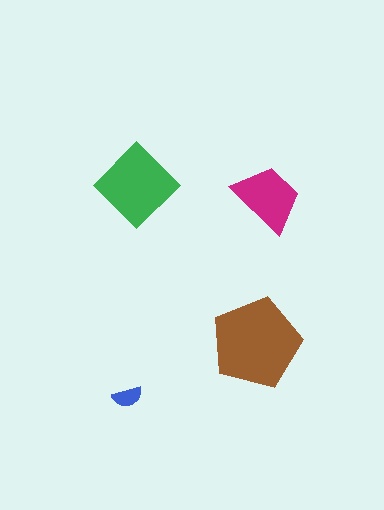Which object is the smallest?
The blue semicircle.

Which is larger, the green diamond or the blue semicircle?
The green diamond.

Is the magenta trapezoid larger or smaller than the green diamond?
Smaller.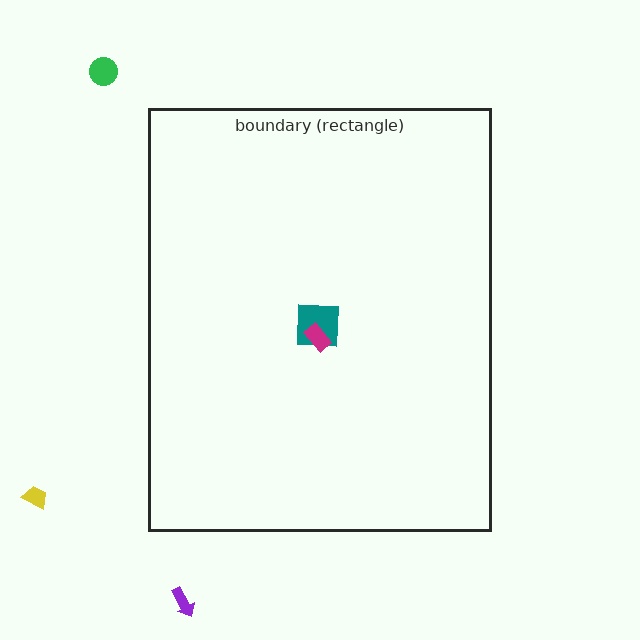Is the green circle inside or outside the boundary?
Outside.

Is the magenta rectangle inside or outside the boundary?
Inside.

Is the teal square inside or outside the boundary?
Inside.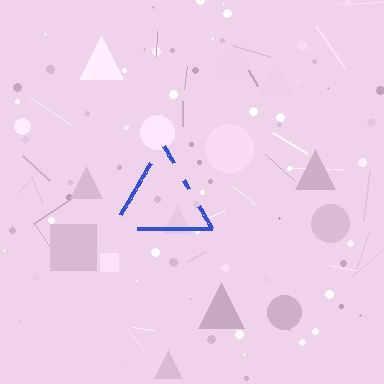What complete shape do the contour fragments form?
The contour fragments form a triangle.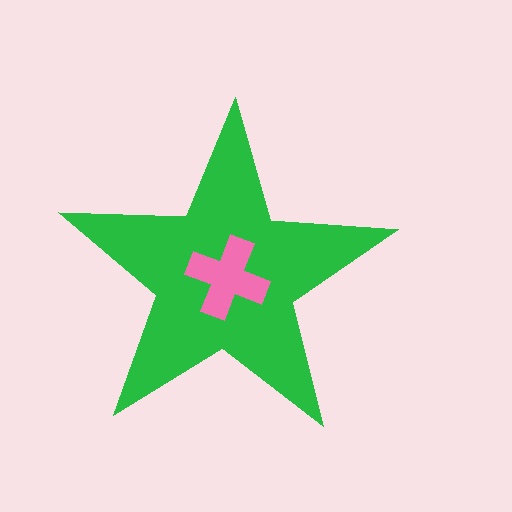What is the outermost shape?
The green star.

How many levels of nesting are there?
2.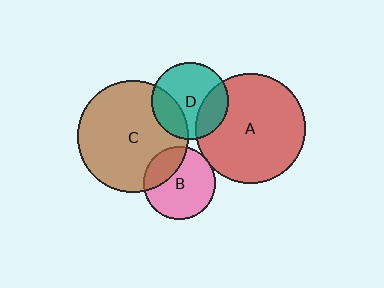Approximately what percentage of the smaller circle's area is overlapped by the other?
Approximately 25%.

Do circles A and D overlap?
Yes.